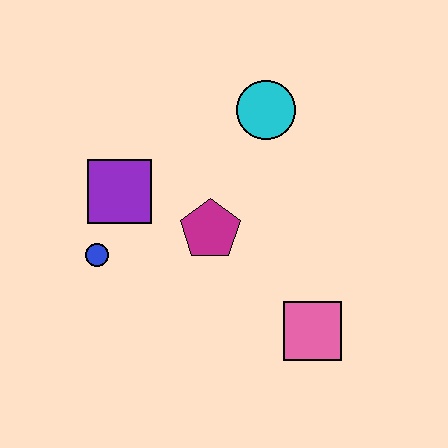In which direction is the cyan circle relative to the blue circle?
The cyan circle is to the right of the blue circle.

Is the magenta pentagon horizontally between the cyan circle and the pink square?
No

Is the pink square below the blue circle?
Yes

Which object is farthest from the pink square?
The purple square is farthest from the pink square.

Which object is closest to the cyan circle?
The magenta pentagon is closest to the cyan circle.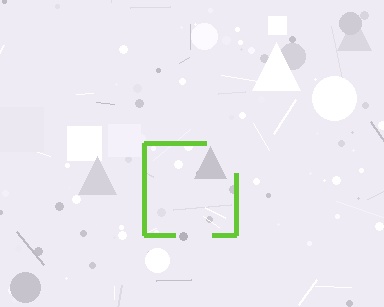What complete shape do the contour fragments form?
The contour fragments form a square.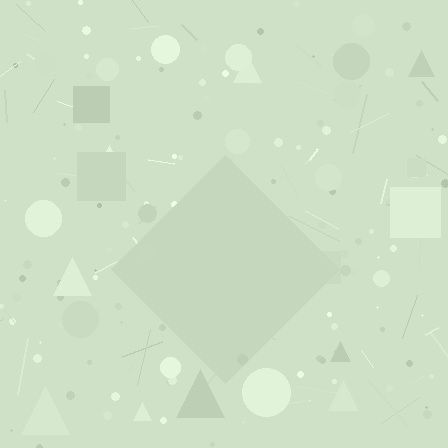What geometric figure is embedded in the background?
A diamond is embedded in the background.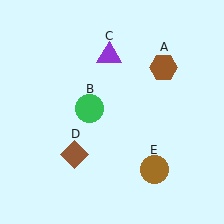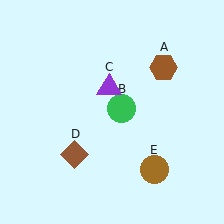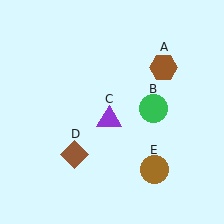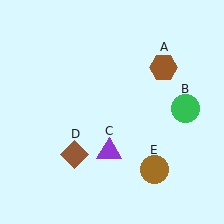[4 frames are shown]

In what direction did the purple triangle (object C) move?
The purple triangle (object C) moved down.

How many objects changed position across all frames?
2 objects changed position: green circle (object B), purple triangle (object C).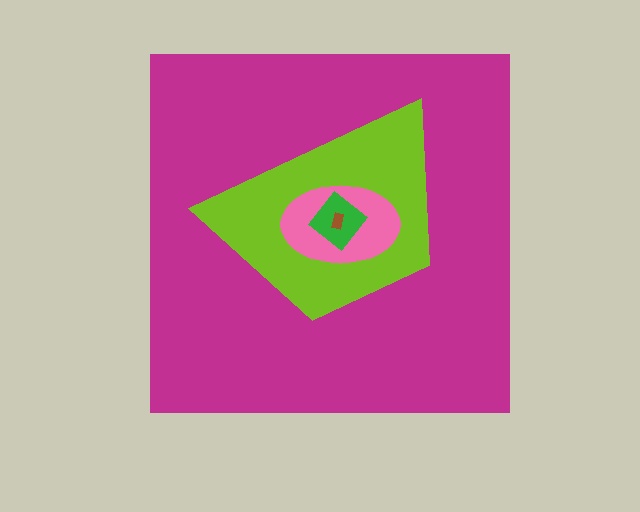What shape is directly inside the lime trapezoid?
The pink ellipse.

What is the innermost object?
The brown rectangle.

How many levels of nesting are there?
5.